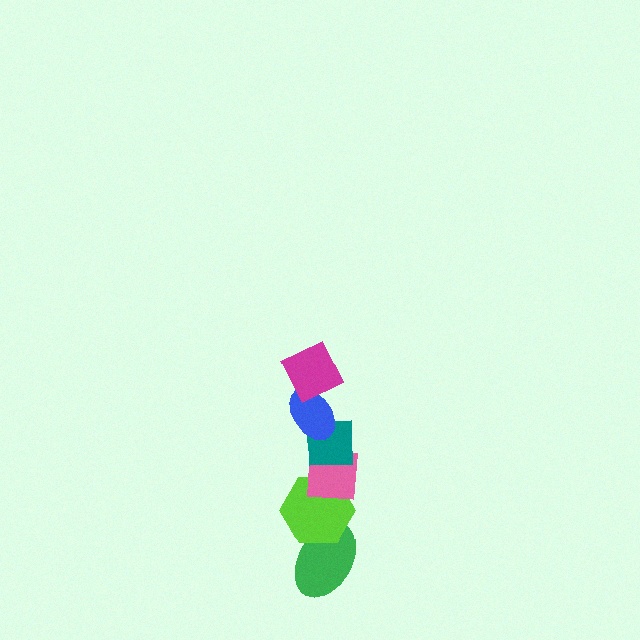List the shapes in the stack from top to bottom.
From top to bottom: the magenta diamond, the blue ellipse, the teal square, the pink square, the lime hexagon, the green ellipse.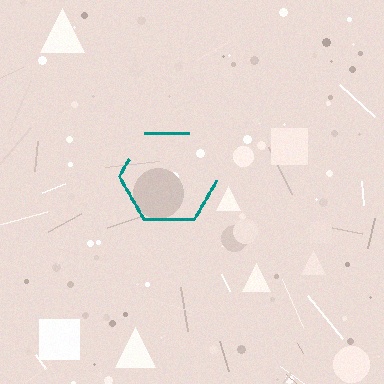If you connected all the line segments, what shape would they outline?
They would outline a hexagon.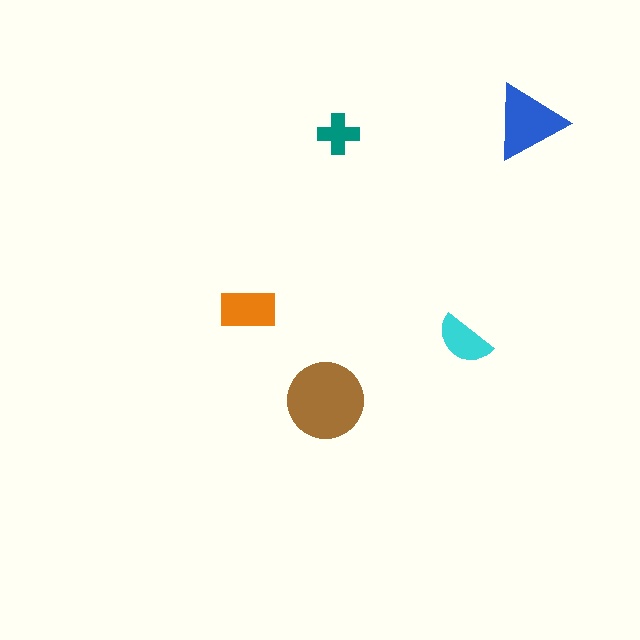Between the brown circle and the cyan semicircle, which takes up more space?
The brown circle.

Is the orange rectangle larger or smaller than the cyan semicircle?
Larger.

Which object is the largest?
The brown circle.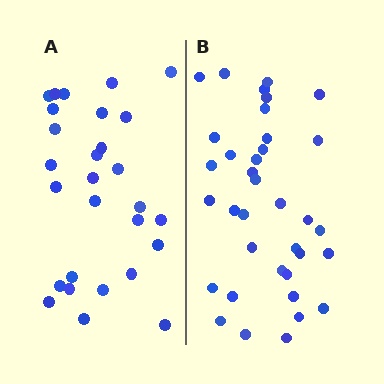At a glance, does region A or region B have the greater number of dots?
Region B (the right region) has more dots.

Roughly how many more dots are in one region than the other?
Region B has roughly 8 or so more dots than region A.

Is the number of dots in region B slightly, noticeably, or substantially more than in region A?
Region B has noticeably more, but not dramatically so. The ratio is roughly 1.3 to 1.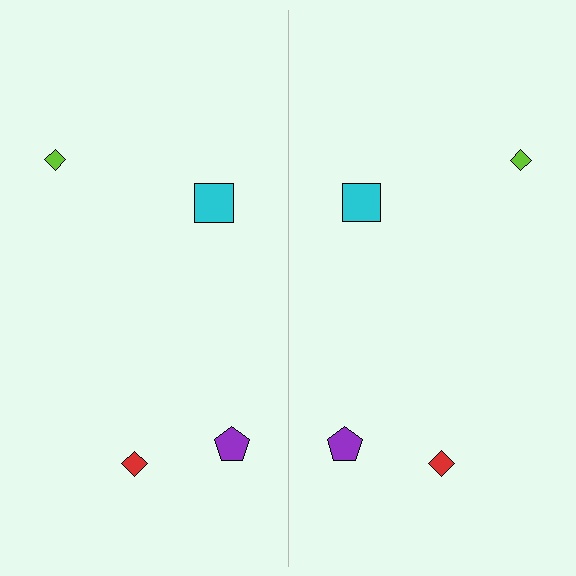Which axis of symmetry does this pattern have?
The pattern has a vertical axis of symmetry running through the center of the image.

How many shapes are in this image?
There are 8 shapes in this image.